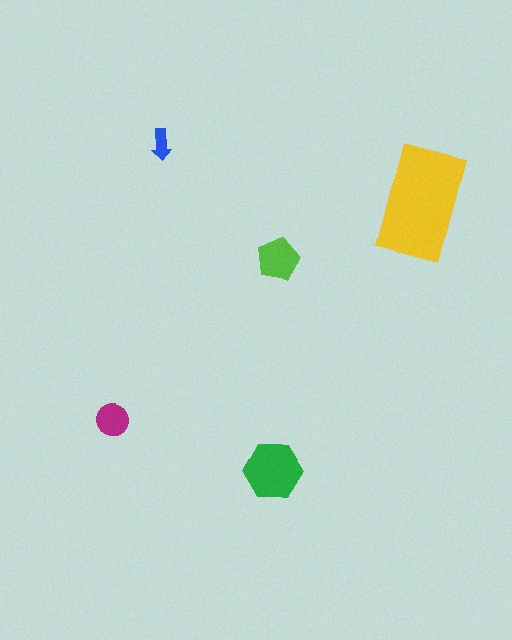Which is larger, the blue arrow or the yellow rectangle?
The yellow rectangle.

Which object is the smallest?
The blue arrow.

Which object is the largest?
The yellow rectangle.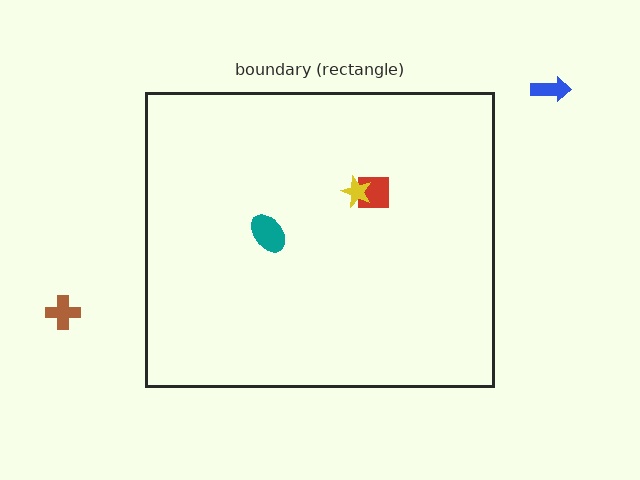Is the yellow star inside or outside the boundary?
Inside.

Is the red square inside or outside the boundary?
Inside.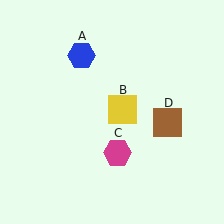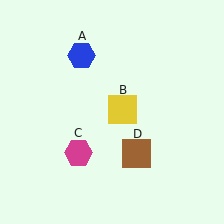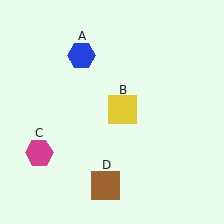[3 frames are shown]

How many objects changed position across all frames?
2 objects changed position: magenta hexagon (object C), brown square (object D).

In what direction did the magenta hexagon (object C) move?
The magenta hexagon (object C) moved left.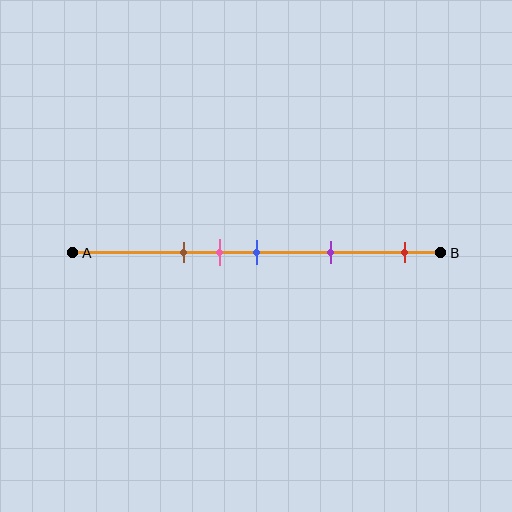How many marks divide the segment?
There are 5 marks dividing the segment.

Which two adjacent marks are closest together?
The pink and blue marks are the closest adjacent pair.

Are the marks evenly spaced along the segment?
No, the marks are not evenly spaced.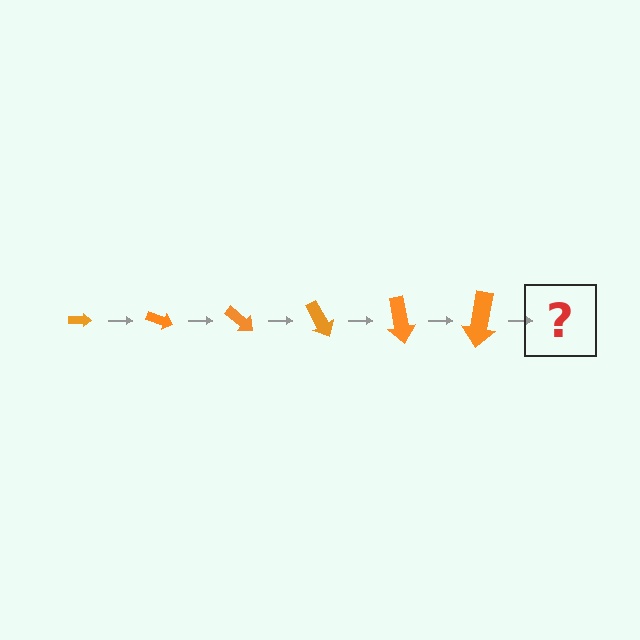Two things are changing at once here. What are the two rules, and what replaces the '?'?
The two rules are that the arrow grows larger each step and it rotates 20 degrees each step. The '?' should be an arrow, larger than the previous one and rotated 120 degrees from the start.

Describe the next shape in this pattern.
It should be an arrow, larger than the previous one and rotated 120 degrees from the start.